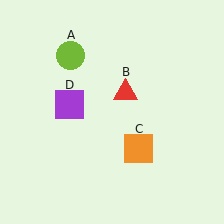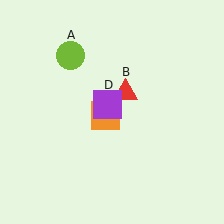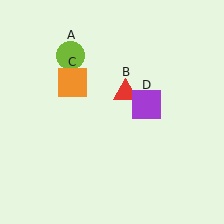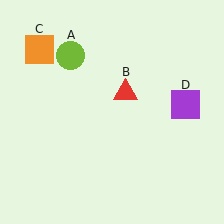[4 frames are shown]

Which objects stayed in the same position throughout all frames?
Lime circle (object A) and red triangle (object B) remained stationary.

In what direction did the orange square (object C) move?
The orange square (object C) moved up and to the left.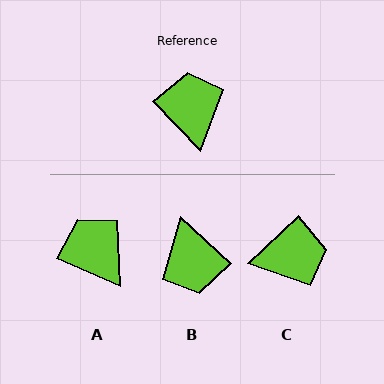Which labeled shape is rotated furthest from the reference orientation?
B, about 176 degrees away.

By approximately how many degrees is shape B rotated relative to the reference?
Approximately 176 degrees clockwise.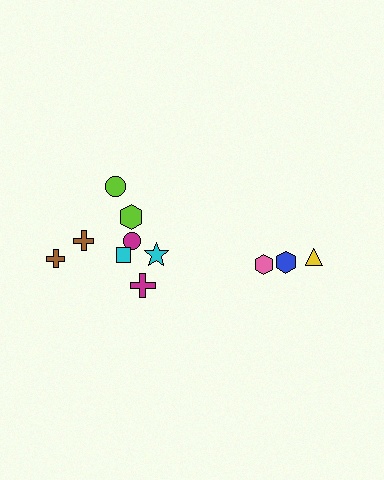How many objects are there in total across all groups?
There are 11 objects.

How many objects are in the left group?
There are 8 objects.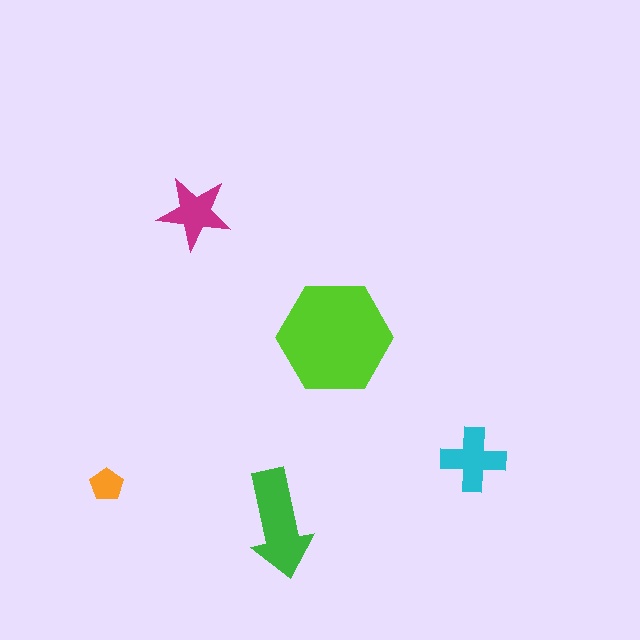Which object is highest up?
The magenta star is topmost.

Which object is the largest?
The lime hexagon.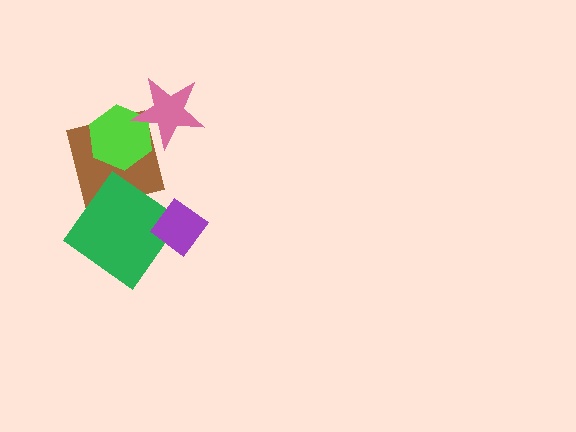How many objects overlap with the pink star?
1 object overlaps with the pink star.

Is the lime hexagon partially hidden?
Yes, it is partially covered by another shape.